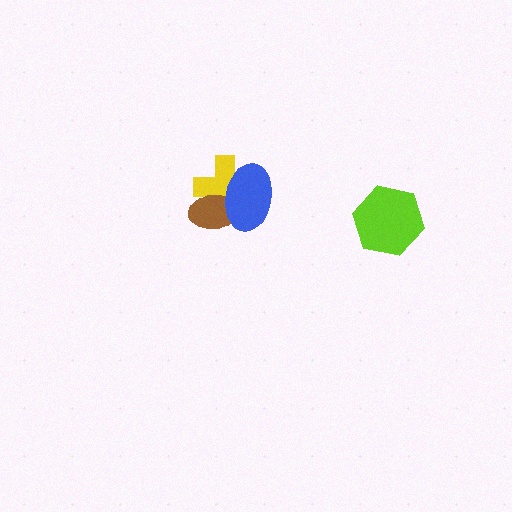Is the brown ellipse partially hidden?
Yes, it is partially covered by another shape.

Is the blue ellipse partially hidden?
No, no other shape covers it.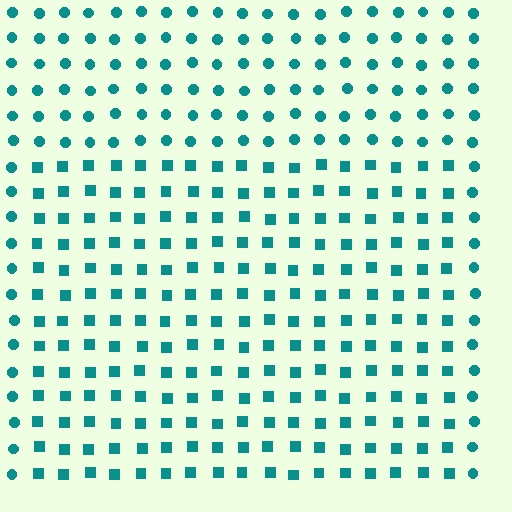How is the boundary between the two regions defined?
The boundary is defined by a change in element shape: squares inside vs. circles outside. All elements share the same color and spacing.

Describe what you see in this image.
The image is filled with small teal elements arranged in a uniform grid. A rectangle-shaped region contains squares, while the surrounding area contains circles. The boundary is defined purely by the change in element shape.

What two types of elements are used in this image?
The image uses squares inside the rectangle region and circles outside it.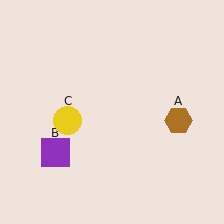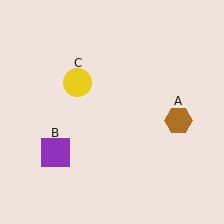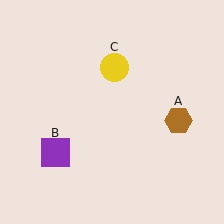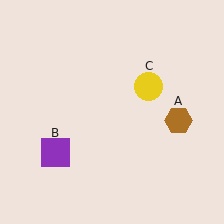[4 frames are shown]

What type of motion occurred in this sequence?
The yellow circle (object C) rotated clockwise around the center of the scene.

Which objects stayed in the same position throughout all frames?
Brown hexagon (object A) and purple square (object B) remained stationary.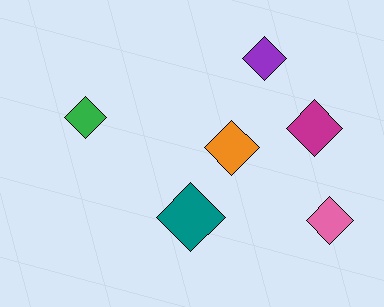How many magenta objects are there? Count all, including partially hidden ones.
There is 1 magenta object.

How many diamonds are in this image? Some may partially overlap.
There are 6 diamonds.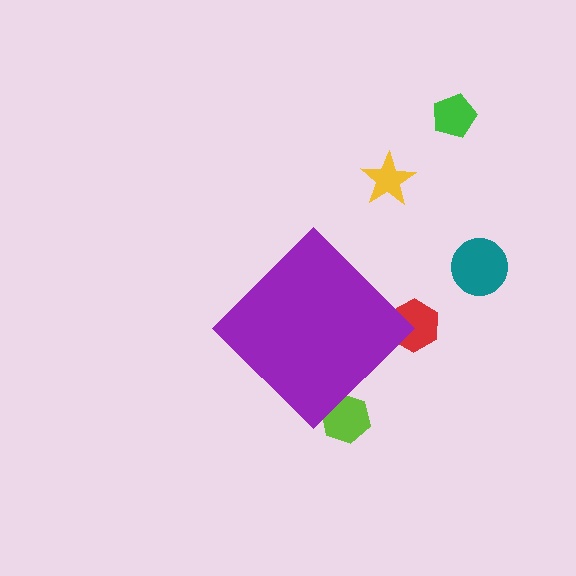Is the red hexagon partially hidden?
Yes, the red hexagon is partially hidden behind the purple diamond.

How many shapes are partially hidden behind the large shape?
2 shapes are partially hidden.